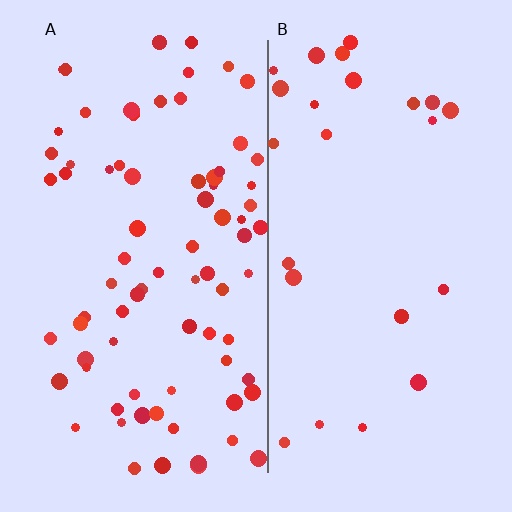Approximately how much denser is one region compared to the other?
Approximately 3.1× — region A over region B.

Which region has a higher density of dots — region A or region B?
A (the left).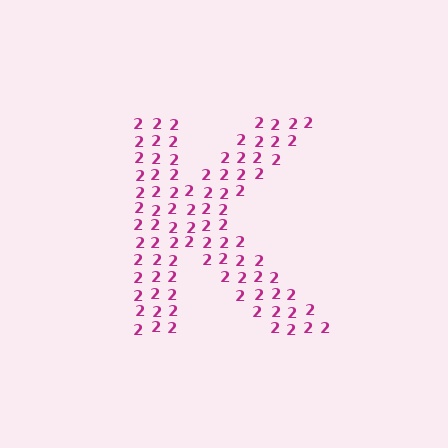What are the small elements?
The small elements are digit 2's.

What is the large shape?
The large shape is the letter K.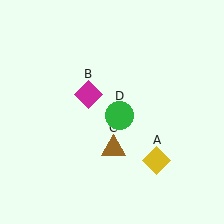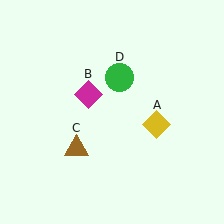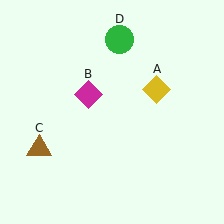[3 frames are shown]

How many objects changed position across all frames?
3 objects changed position: yellow diamond (object A), brown triangle (object C), green circle (object D).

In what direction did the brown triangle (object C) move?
The brown triangle (object C) moved left.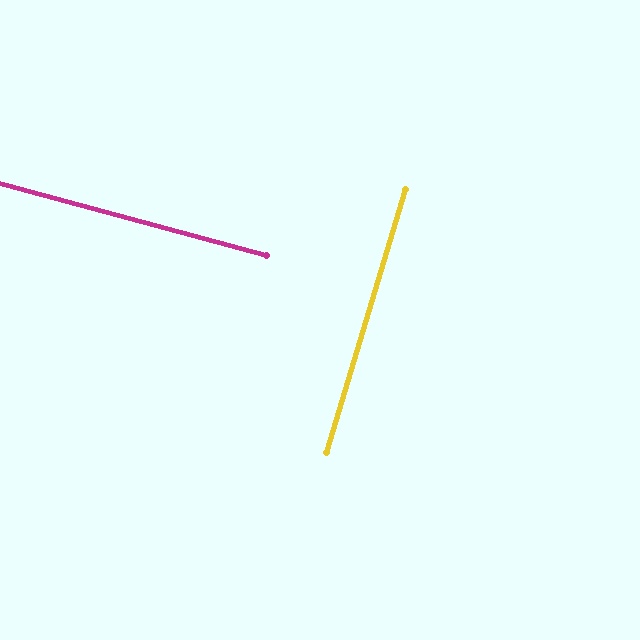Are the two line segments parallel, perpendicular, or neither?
Perpendicular — they meet at approximately 88°.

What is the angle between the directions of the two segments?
Approximately 88 degrees.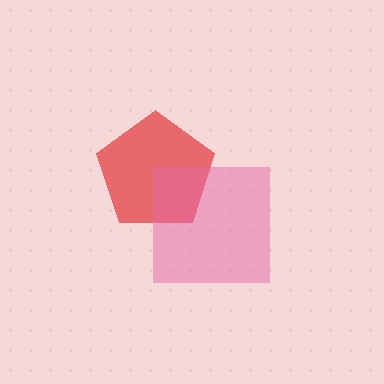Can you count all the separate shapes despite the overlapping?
Yes, there are 2 separate shapes.